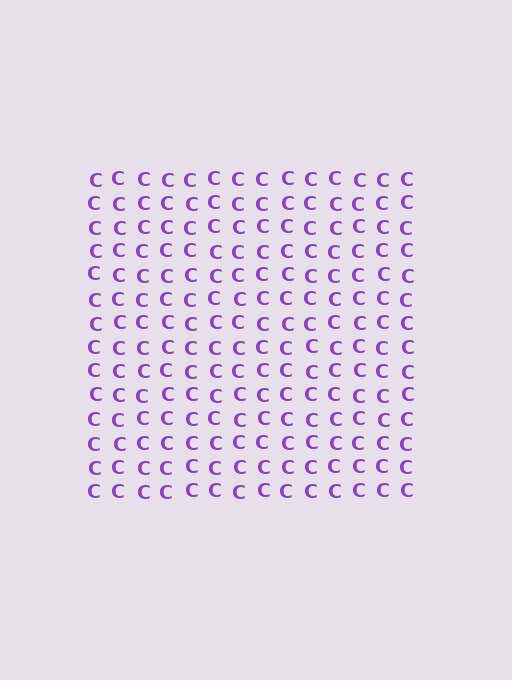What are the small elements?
The small elements are letter C's.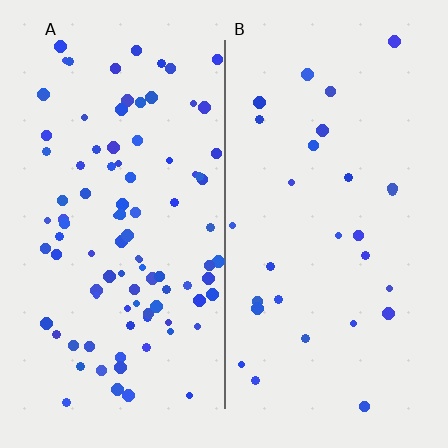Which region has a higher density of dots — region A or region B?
A (the left).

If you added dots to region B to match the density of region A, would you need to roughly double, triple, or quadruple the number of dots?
Approximately triple.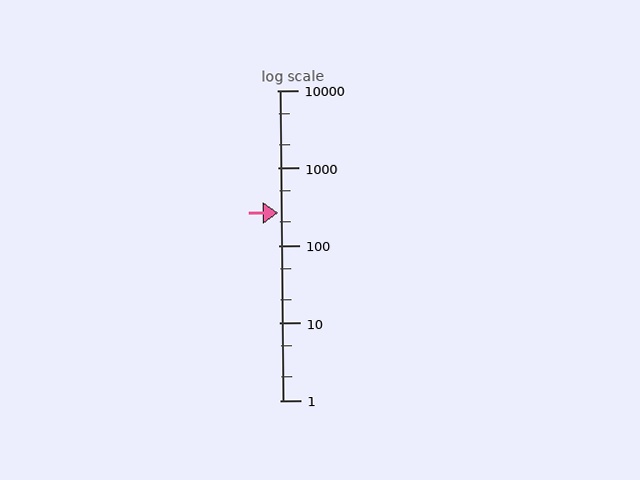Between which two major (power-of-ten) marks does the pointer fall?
The pointer is between 100 and 1000.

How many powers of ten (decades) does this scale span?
The scale spans 4 decades, from 1 to 10000.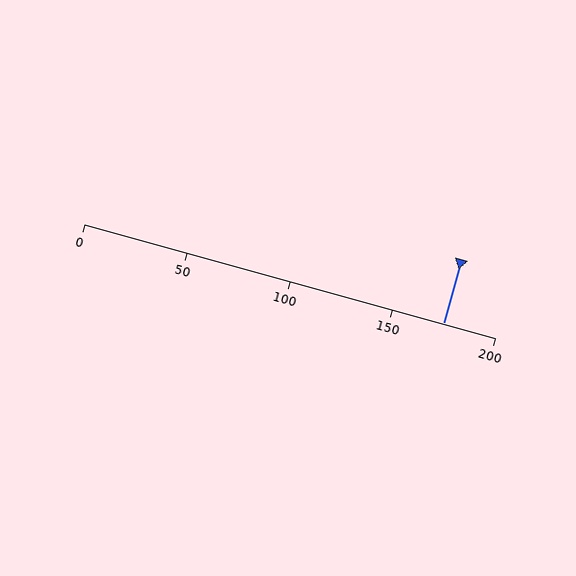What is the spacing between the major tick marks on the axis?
The major ticks are spaced 50 apart.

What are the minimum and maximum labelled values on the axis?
The axis runs from 0 to 200.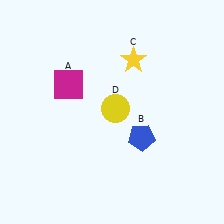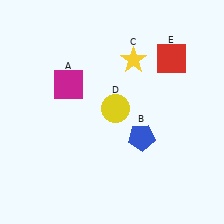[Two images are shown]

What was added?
A red square (E) was added in Image 2.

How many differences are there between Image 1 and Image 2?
There is 1 difference between the two images.